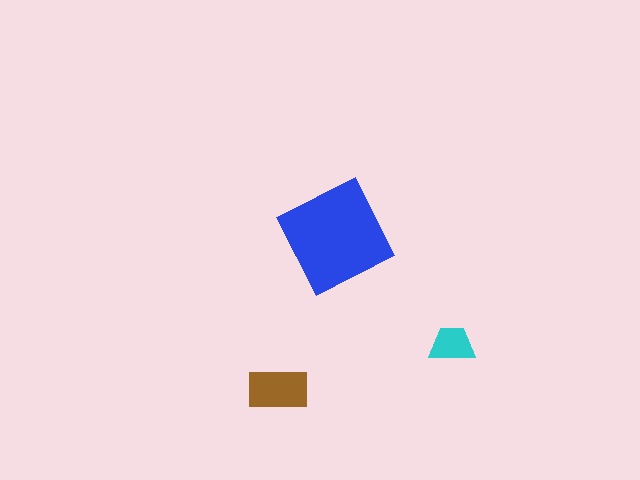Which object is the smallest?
The cyan trapezoid.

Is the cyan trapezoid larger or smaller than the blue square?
Smaller.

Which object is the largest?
The blue square.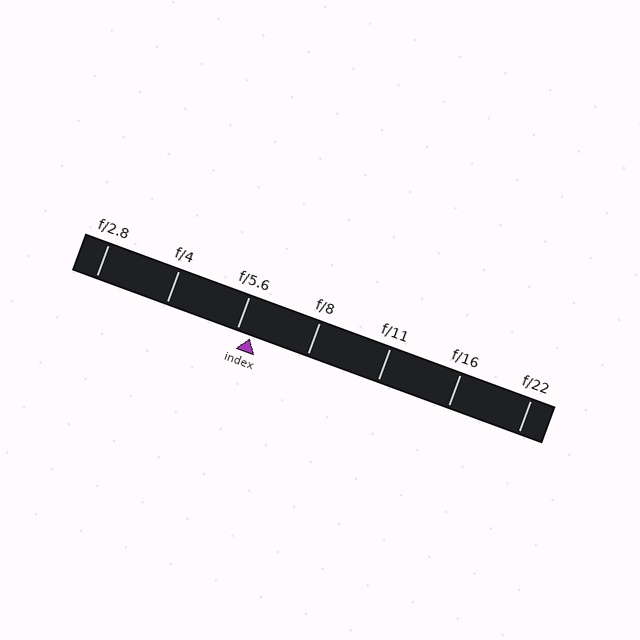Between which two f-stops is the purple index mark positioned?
The index mark is between f/5.6 and f/8.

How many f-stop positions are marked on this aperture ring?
There are 7 f-stop positions marked.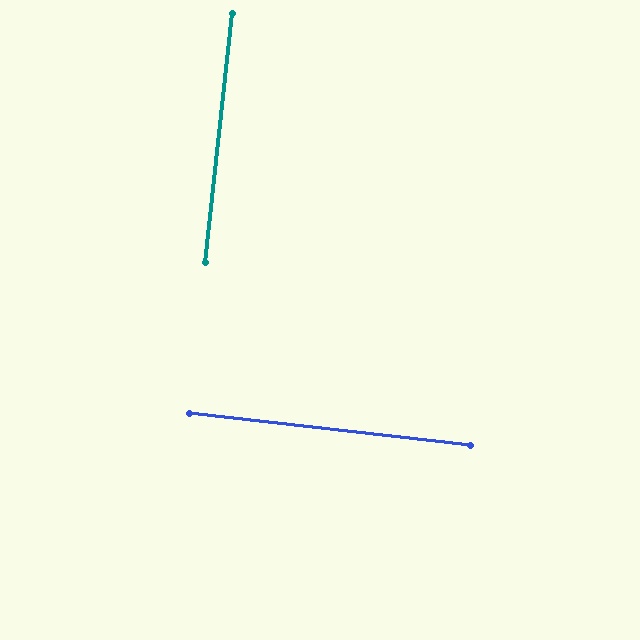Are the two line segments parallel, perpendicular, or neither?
Perpendicular — they meet at approximately 90°.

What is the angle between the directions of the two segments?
Approximately 90 degrees.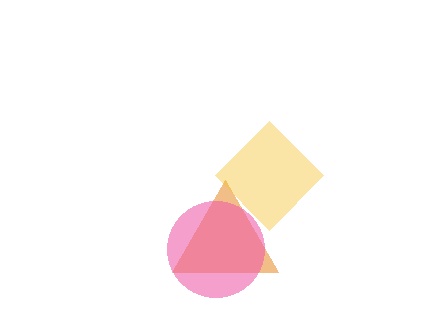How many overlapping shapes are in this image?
There are 3 overlapping shapes in the image.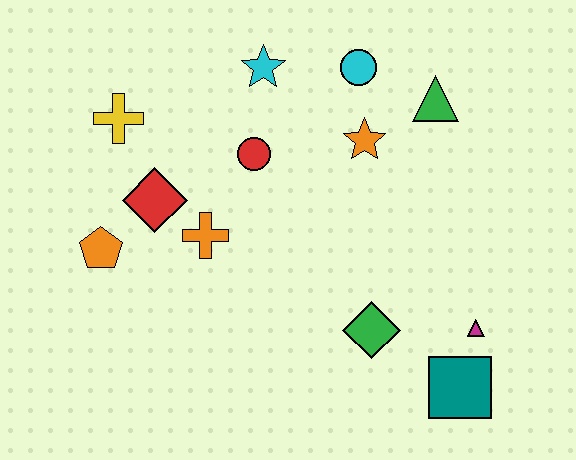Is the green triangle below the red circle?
No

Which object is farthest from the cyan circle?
The teal square is farthest from the cyan circle.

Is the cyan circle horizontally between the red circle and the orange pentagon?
No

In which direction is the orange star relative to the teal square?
The orange star is above the teal square.